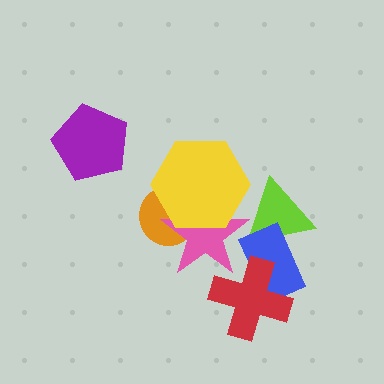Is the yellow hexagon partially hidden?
No, no other shape covers it.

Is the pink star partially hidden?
Yes, it is partially covered by another shape.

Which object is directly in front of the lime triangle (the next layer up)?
The blue rectangle is directly in front of the lime triangle.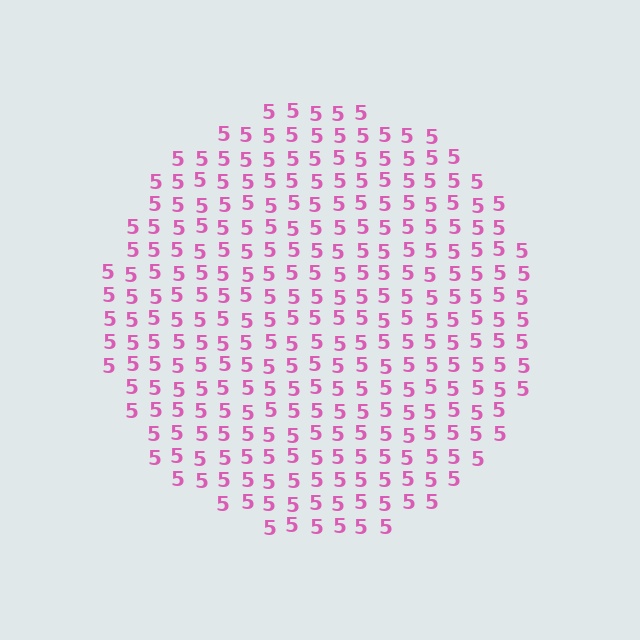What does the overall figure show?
The overall figure shows a circle.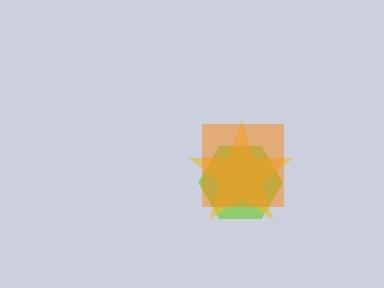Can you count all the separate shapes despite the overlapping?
Yes, there are 3 separate shapes.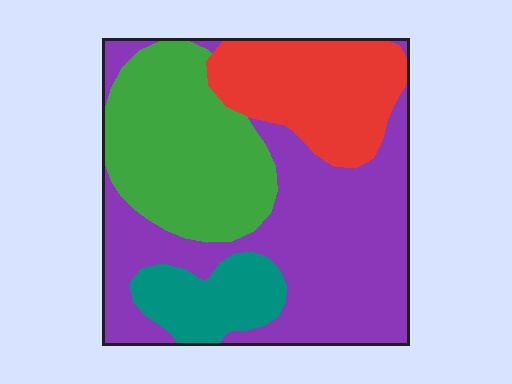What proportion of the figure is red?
Red takes up about one fifth (1/5) of the figure.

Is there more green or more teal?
Green.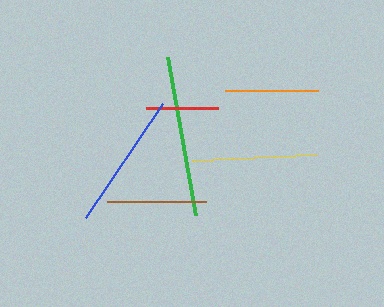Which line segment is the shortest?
The red line is the shortest at approximately 71 pixels.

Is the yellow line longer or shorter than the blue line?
The blue line is longer than the yellow line.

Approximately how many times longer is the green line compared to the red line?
The green line is approximately 2.3 times the length of the red line.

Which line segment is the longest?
The green line is the longest at approximately 161 pixels.